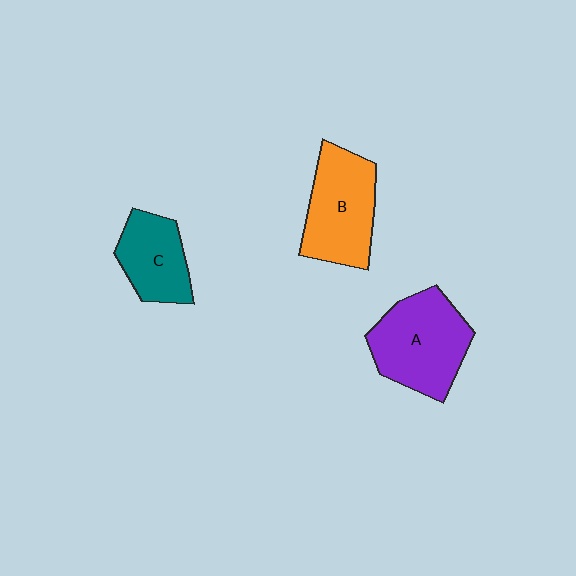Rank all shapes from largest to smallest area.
From largest to smallest: A (purple), B (orange), C (teal).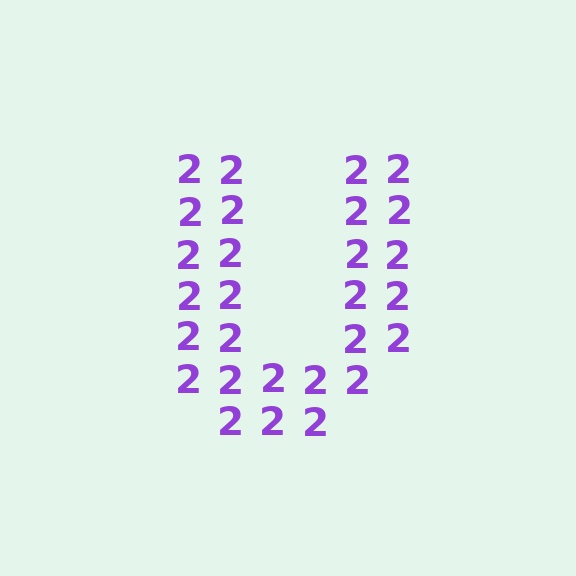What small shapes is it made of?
It is made of small digit 2's.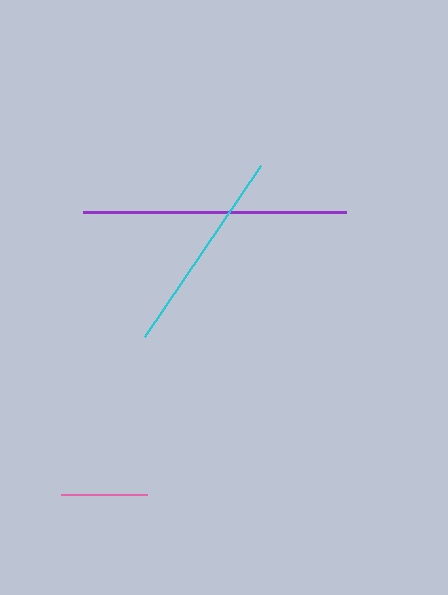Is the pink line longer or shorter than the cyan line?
The cyan line is longer than the pink line.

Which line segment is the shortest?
The pink line is the shortest at approximately 86 pixels.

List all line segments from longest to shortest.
From longest to shortest: purple, cyan, pink.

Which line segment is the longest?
The purple line is the longest at approximately 263 pixels.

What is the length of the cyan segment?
The cyan segment is approximately 207 pixels long.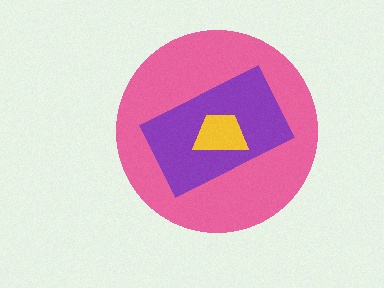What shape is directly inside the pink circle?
The purple rectangle.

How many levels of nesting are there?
3.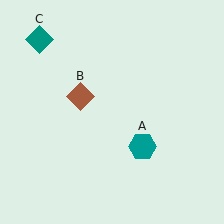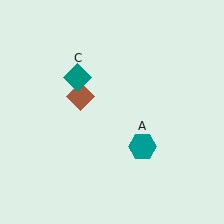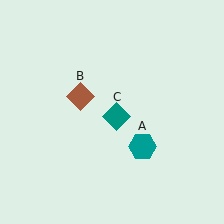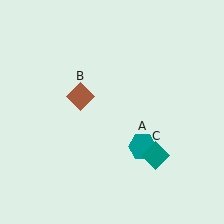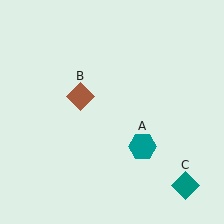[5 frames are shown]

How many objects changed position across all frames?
1 object changed position: teal diamond (object C).